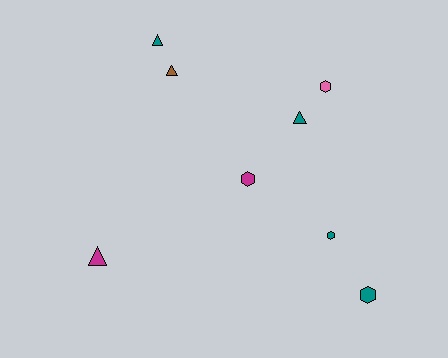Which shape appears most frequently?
Hexagon, with 4 objects.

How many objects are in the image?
There are 8 objects.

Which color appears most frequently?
Teal, with 4 objects.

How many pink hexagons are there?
There is 1 pink hexagon.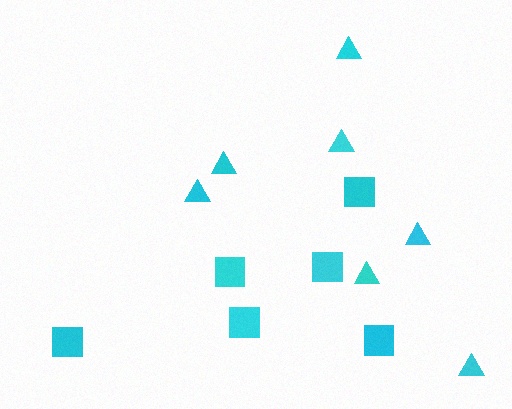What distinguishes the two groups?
There are 2 groups: one group of squares (6) and one group of triangles (7).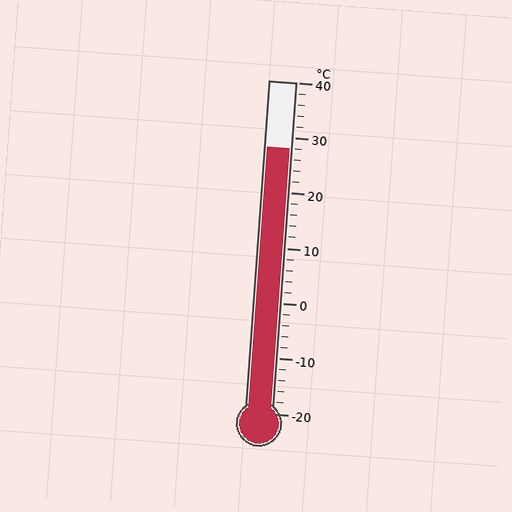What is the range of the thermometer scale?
The thermometer scale ranges from -20°C to 40°C.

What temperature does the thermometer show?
The thermometer shows approximately 28°C.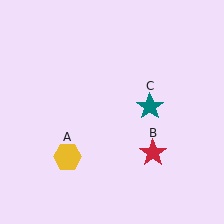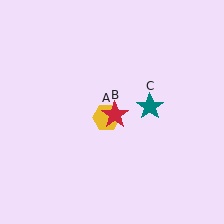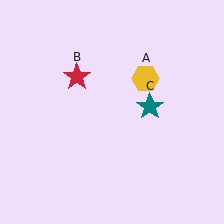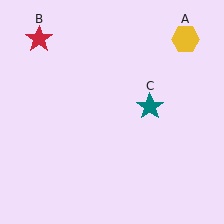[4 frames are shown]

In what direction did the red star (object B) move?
The red star (object B) moved up and to the left.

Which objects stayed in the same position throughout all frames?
Teal star (object C) remained stationary.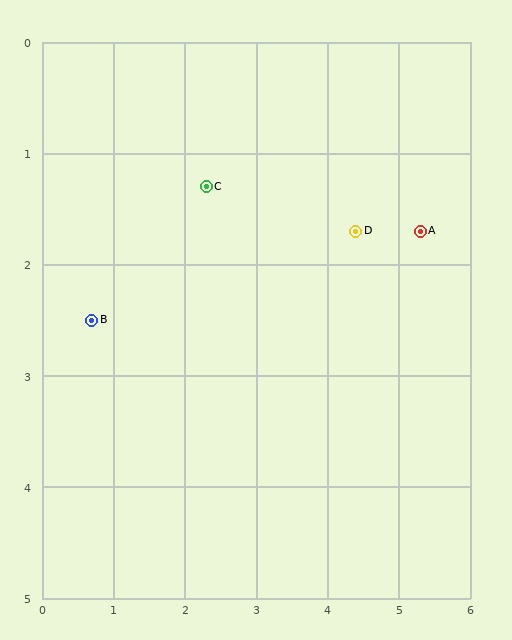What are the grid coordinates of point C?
Point C is at approximately (2.3, 1.3).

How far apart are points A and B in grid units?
Points A and B are about 4.7 grid units apart.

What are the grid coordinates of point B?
Point B is at approximately (0.7, 2.5).